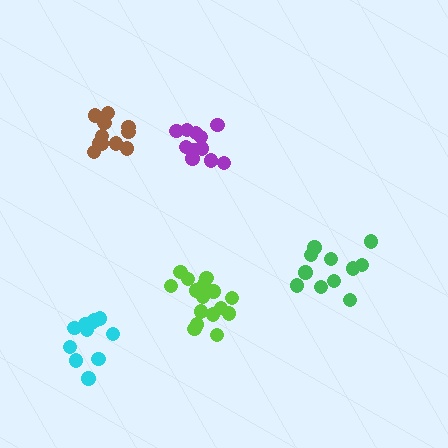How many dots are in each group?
Group 1: 11 dots, Group 2: 11 dots, Group 3: 11 dots, Group 4: 16 dots, Group 5: 12 dots (61 total).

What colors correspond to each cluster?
The clusters are colored: green, cyan, purple, lime, brown.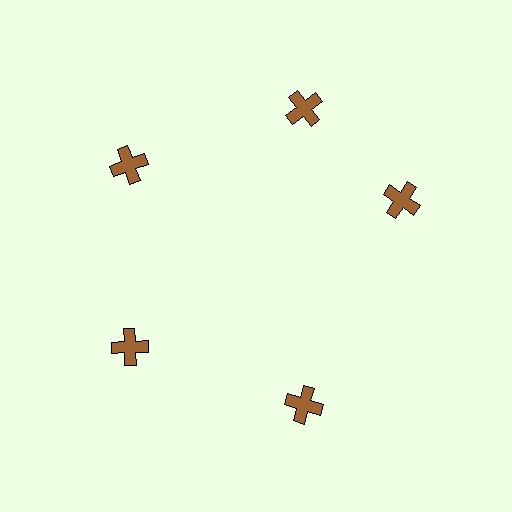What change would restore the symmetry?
The symmetry would be restored by rotating it back into even spacing with its neighbors so that all 5 crosses sit at equal angles and equal distance from the center.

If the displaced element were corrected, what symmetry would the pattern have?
It would have 5-fold rotational symmetry — the pattern would map onto itself every 72 degrees.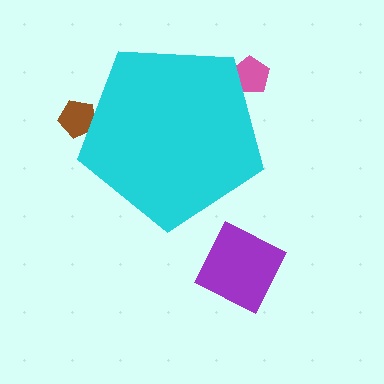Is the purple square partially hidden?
No, the purple square is fully visible.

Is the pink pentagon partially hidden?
Yes, the pink pentagon is partially hidden behind the cyan pentagon.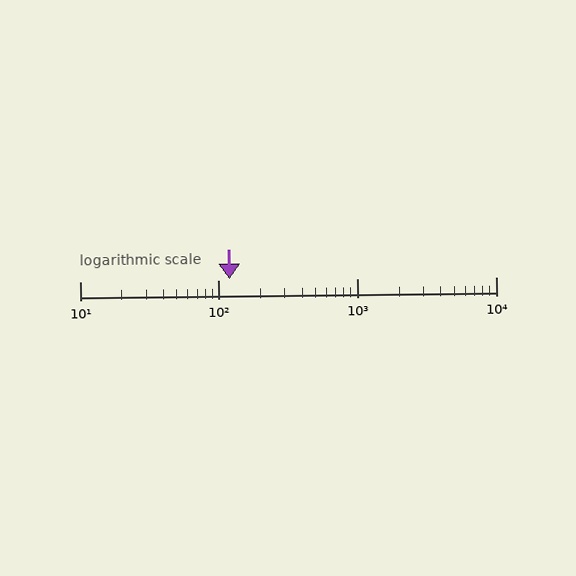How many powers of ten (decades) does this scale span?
The scale spans 3 decades, from 10 to 10000.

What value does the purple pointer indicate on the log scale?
The pointer indicates approximately 120.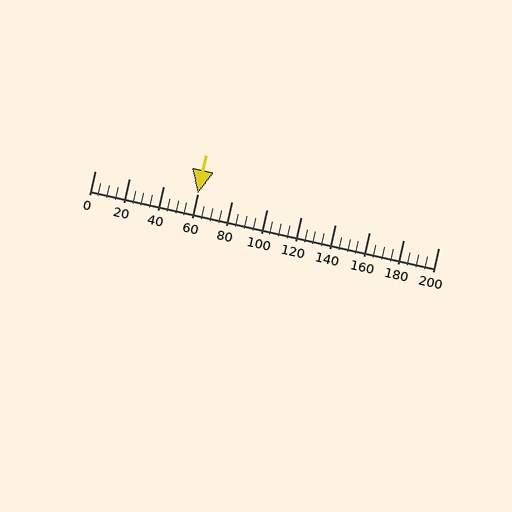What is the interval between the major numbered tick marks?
The major tick marks are spaced 20 units apart.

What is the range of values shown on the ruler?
The ruler shows values from 0 to 200.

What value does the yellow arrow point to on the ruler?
The yellow arrow points to approximately 60.